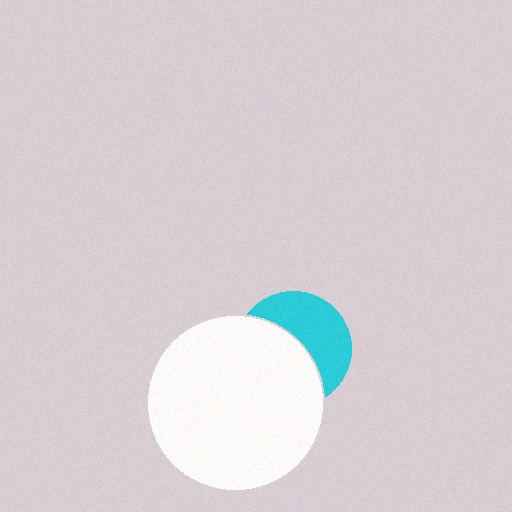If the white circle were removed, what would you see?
You would see the complete cyan circle.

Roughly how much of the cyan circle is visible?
About half of it is visible (roughly 46%).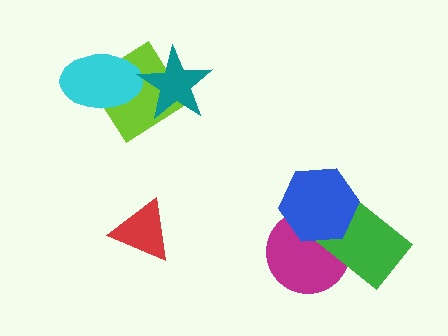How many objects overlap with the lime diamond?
2 objects overlap with the lime diamond.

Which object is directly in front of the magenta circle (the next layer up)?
The green rectangle is directly in front of the magenta circle.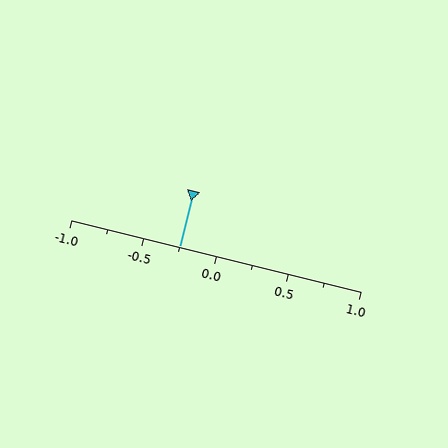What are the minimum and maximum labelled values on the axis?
The axis runs from -1.0 to 1.0.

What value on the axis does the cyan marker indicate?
The marker indicates approximately -0.25.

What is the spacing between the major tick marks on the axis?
The major ticks are spaced 0.5 apart.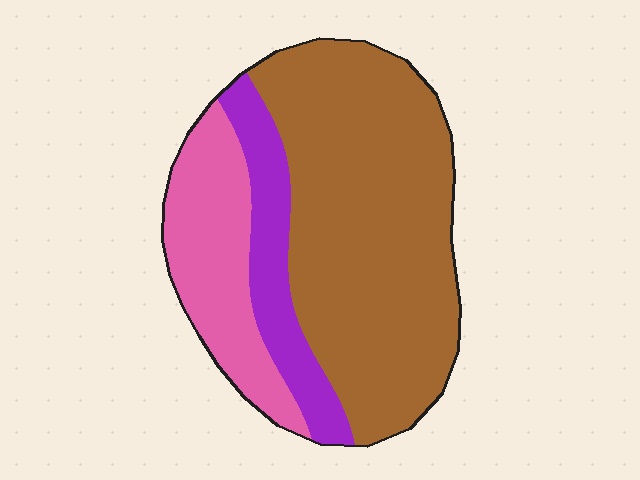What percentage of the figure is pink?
Pink takes up about one fifth (1/5) of the figure.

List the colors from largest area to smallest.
From largest to smallest: brown, pink, purple.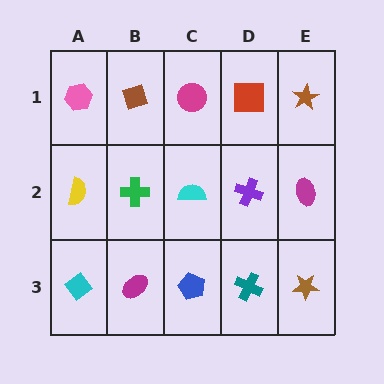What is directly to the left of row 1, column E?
A red square.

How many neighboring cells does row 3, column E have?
2.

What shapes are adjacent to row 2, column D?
A red square (row 1, column D), a teal cross (row 3, column D), a cyan semicircle (row 2, column C), a magenta ellipse (row 2, column E).